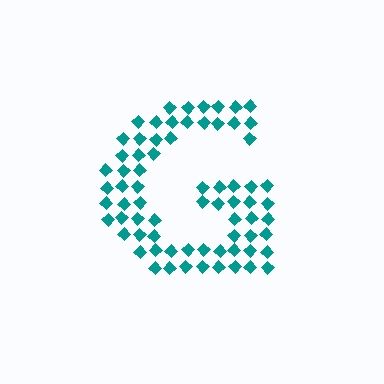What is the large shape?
The large shape is the letter G.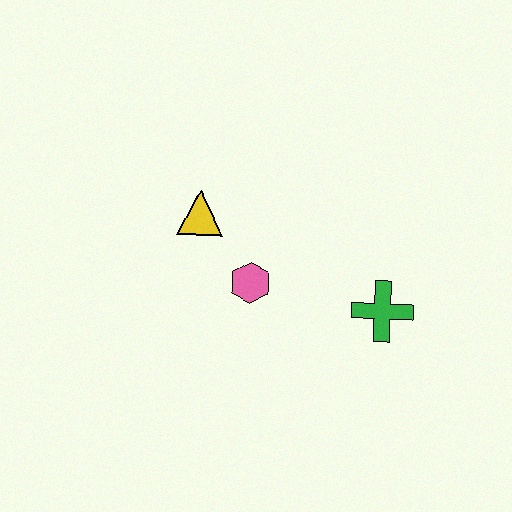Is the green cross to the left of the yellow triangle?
No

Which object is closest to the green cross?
The pink hexagon is closest to the green cross.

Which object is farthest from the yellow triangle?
The green cross is farthest from the yellow triangle.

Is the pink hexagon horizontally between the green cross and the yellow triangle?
Yes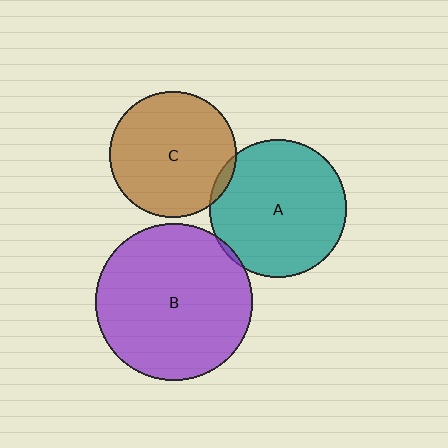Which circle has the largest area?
Circle B (purple).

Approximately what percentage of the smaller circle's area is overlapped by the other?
Approximately 5%.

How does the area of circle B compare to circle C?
Approximately 1.5 times.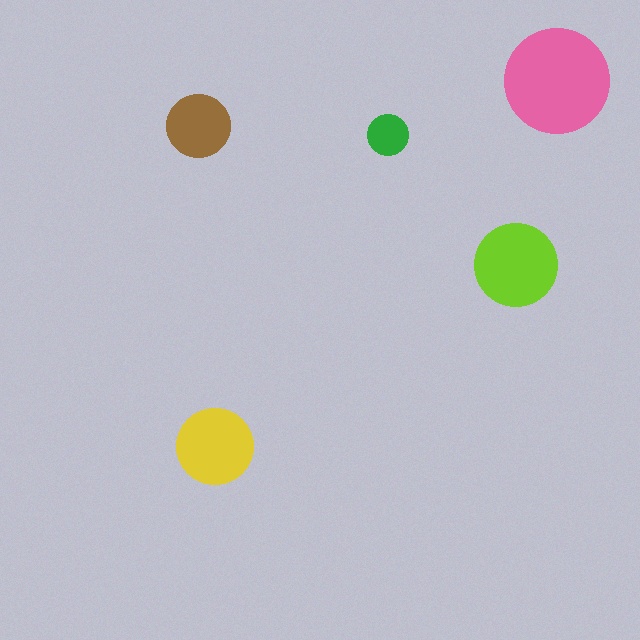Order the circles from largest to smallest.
the pink one, the lime one, the yellow one, the brown one, the green one.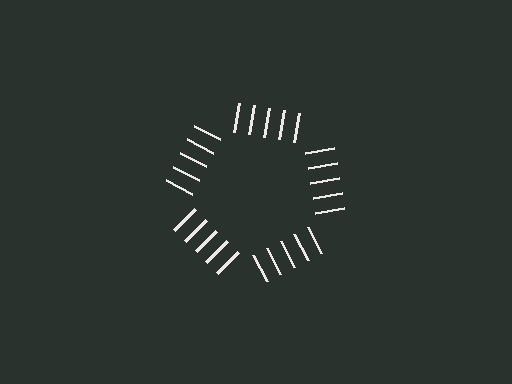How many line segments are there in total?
25 — 5 along each of the 5 edges.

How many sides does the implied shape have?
5 sides — the line-ends trace a pentagon.